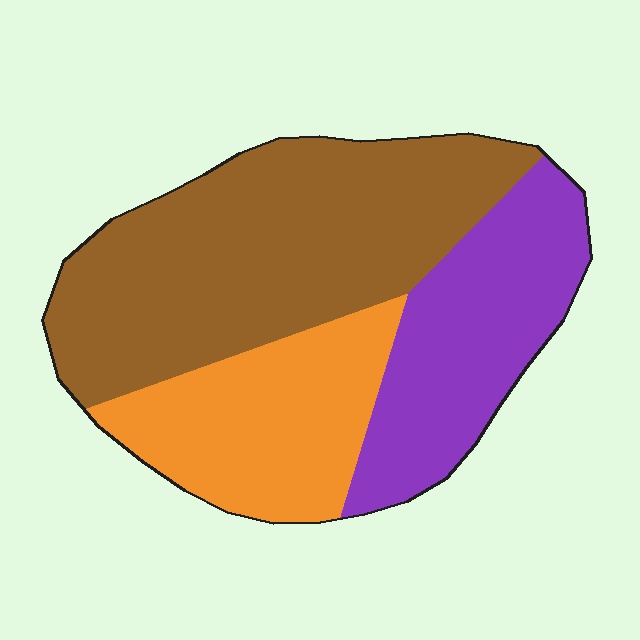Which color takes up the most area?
Brown, at roughly 50%.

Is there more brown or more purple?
Brown.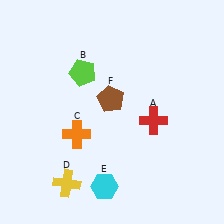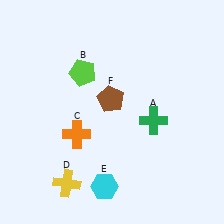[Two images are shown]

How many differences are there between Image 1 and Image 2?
There is 1 difference between the two images.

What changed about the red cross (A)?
In Image 1, A is red. In Image 2, it changed to green.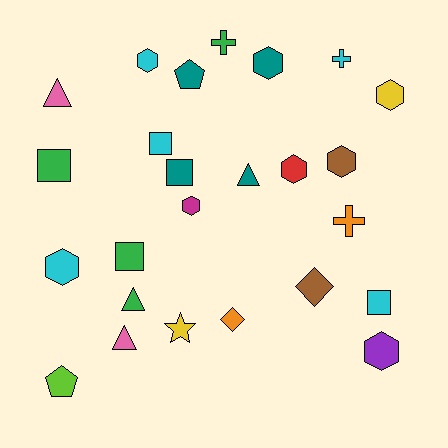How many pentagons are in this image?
There are 2 pentagons.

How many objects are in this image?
There are 25 objects.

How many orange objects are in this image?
There are 2 orange objects.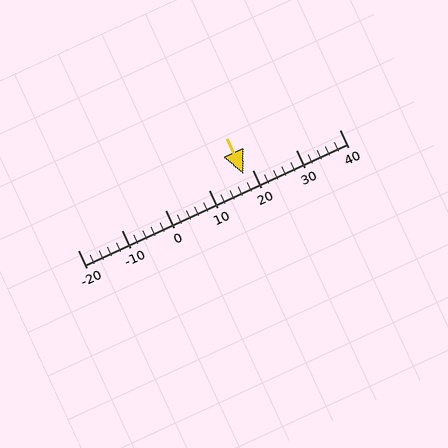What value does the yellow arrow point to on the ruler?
The yellow arrow points to approximately 18.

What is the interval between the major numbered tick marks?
The major tick marks are spaced 10 units apart.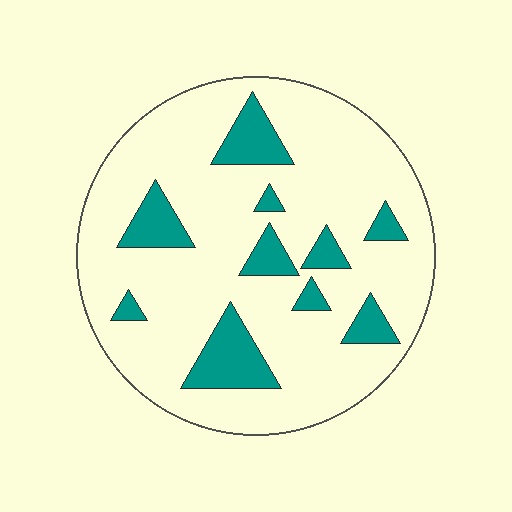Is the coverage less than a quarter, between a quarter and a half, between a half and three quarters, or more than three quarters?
Less than a quarter.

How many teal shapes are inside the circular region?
10.